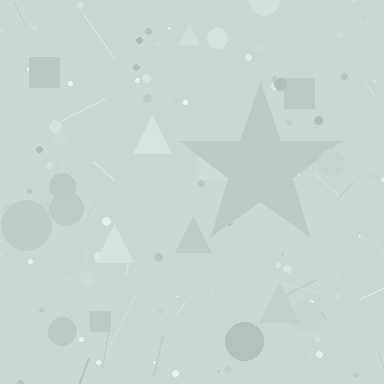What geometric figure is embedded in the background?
A star is embedded in the background.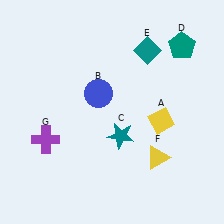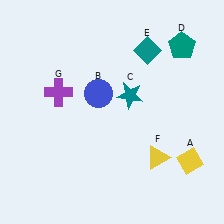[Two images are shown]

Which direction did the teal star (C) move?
The teal star (C) moved up.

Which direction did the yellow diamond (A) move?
The yellow diamond (A) moved down.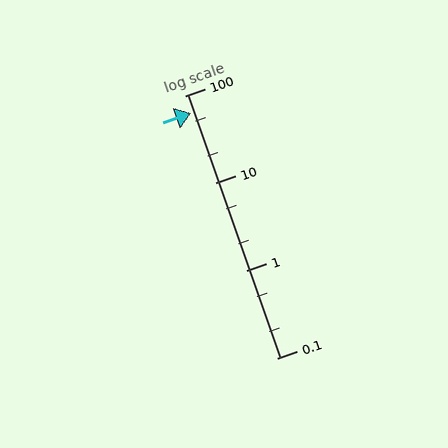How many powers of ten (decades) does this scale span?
The scale spans 3 decades, from 0.1 to 100.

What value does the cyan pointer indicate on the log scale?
The pointer indicates approximately 63.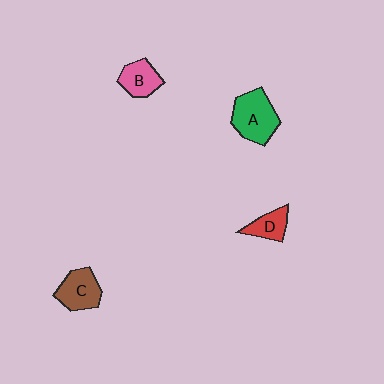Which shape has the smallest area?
Shape D (red).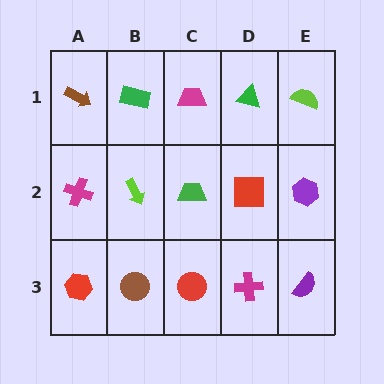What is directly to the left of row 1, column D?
A magenta trapezoid.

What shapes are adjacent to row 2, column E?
A lime semicircle (row 1, column E), a purple semicircle (row 3, column E), a red square (row 2, column D).